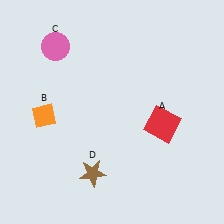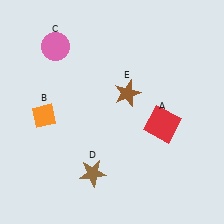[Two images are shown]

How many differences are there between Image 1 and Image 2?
There is 1 difference between the two images.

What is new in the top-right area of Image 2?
A brown star (E) was added in the top-right area of Image 2.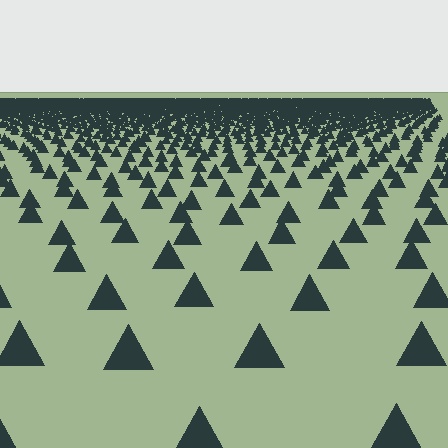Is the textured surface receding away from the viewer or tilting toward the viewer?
The surface is receding away from the viewer. Texture elements get smaller and denser toward the top.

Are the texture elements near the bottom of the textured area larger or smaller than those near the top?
Larger. Near the bottom, elements are closer to the viewer and appear at a bigger on-screen size.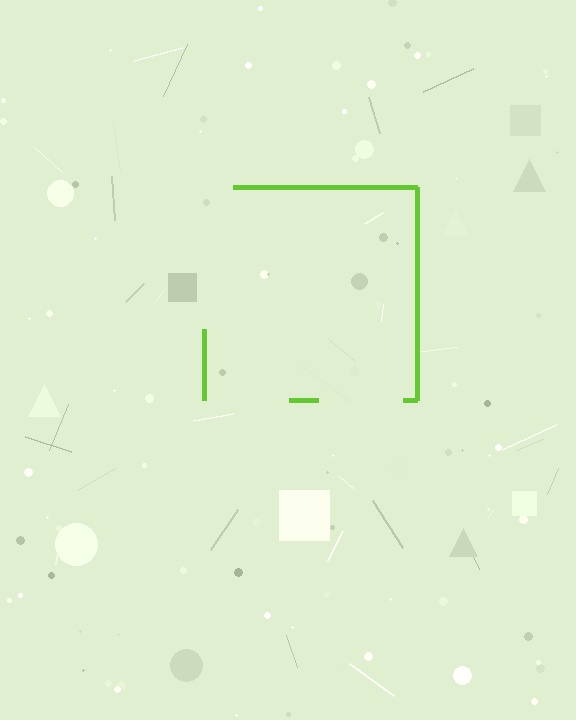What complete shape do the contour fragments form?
The contour fragments form a square.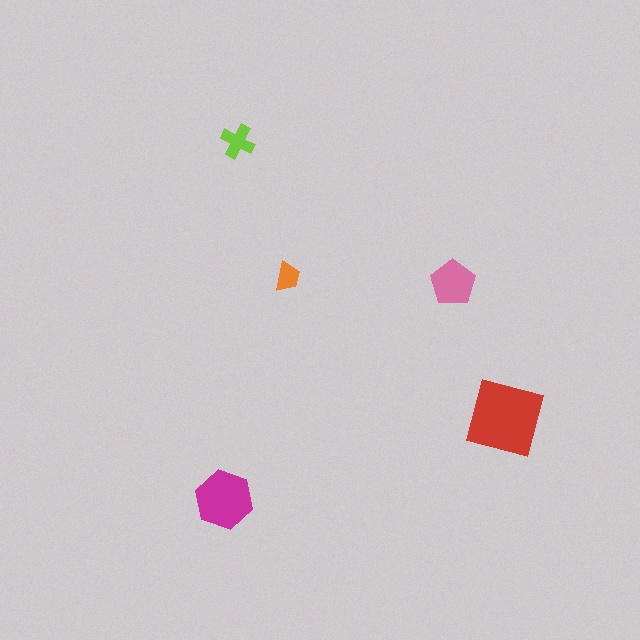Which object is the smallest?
The orange trapezoid.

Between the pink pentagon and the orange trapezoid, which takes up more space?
The pink pentagon.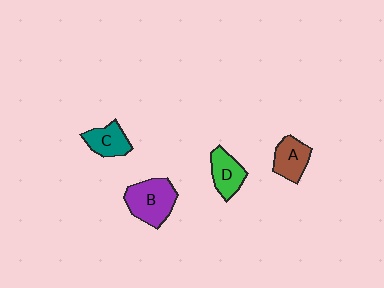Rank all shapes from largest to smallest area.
From largest to smallest: B (purple), A (brown), D (green), C (teal).